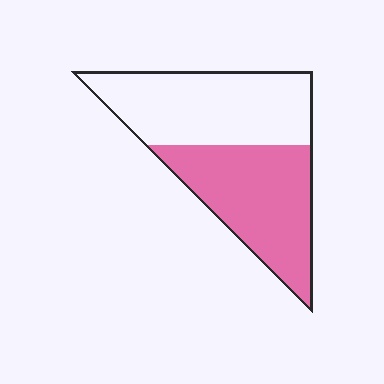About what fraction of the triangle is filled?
About one half (1/2).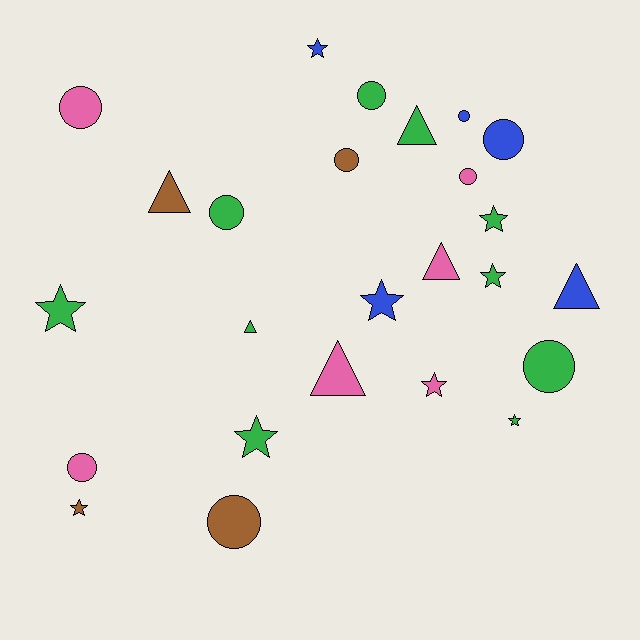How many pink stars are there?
There is 1 pink star.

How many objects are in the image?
There are 25 objects.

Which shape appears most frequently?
Circle, with 10 objects.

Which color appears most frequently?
Green, with 10 objects.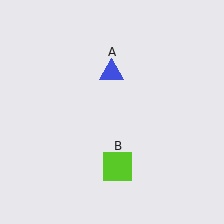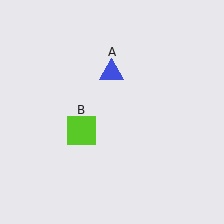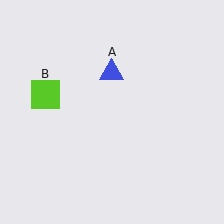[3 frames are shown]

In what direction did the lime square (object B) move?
The lime square (object B) moved up and to the left.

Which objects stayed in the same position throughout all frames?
Blue triangle (object A) remained stationary.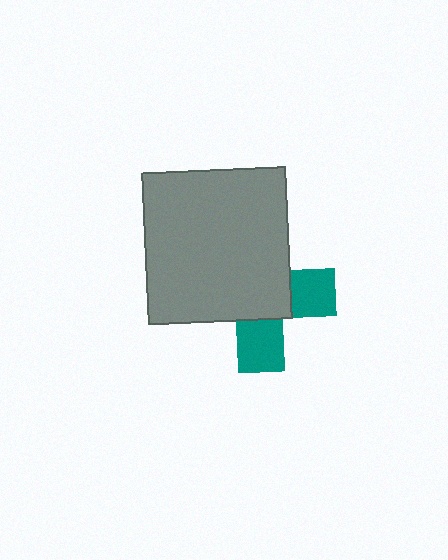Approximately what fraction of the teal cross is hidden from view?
Roughly 63% of the teal cross is hidden behind the gray rectangle.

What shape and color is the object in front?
The object in front is a gray rectangle.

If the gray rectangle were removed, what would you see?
You would see the complete teal cross.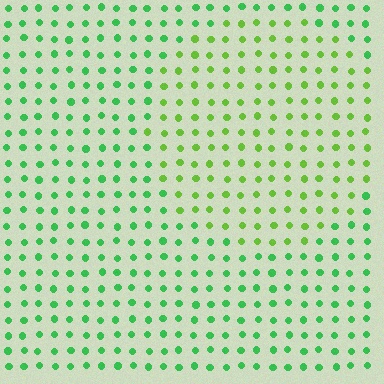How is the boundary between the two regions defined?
The boundary is defined purely by a slight shift in hue (about 32 degrees). Spacing, size, and orientation are identical on both sides.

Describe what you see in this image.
The image is filled with small green elements in a uniform arrangement. A circle-shaped region is visible where the elements are tinted to a slightly different hue, forming a subtle color boundary.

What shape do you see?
I see a circle.